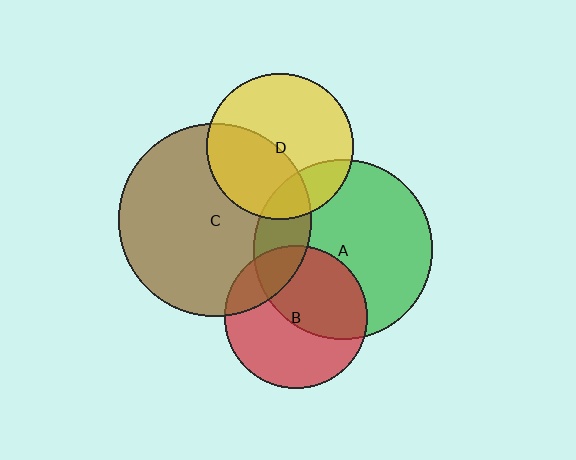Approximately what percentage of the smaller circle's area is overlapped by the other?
Approximately 50%.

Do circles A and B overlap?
Yes.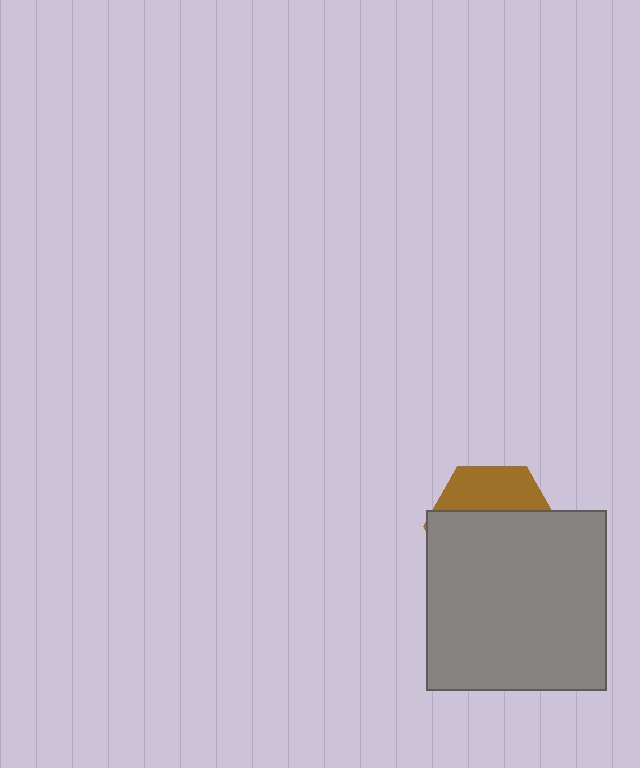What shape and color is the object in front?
The object in front is a gray square.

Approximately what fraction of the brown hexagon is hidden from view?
Roughly 67% of the brown hexagon is hidden behind the gray square.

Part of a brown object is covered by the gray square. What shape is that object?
It is a hexagon.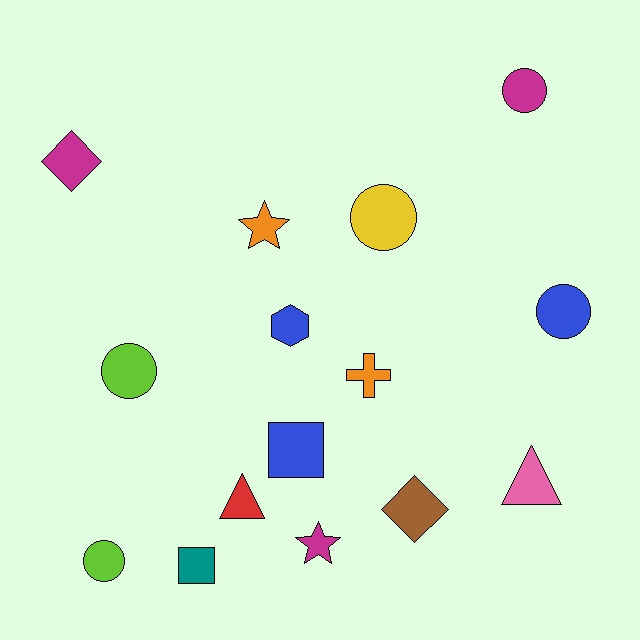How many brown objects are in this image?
There is 1 brown object.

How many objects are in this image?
There are 15 objects.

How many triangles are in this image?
There are 2 triangles.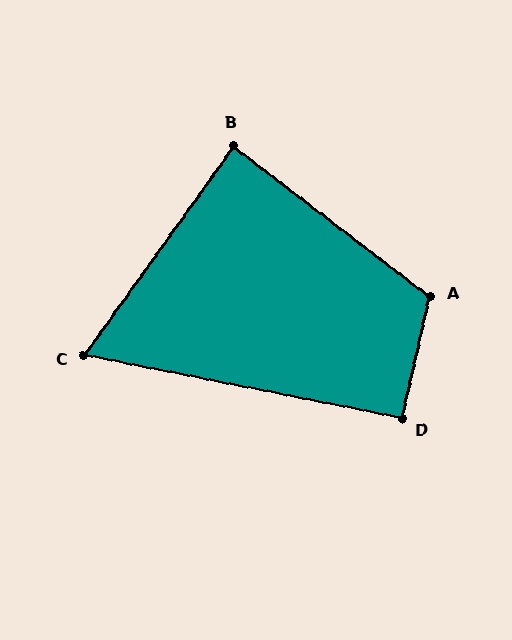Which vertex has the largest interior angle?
A, at approximately 114 degrees.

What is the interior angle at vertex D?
Approximately 92 degrees (approximately right).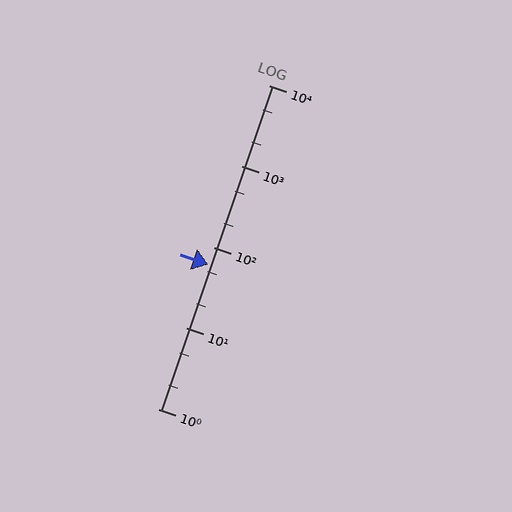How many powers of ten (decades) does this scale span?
The scale spans 4 decades, from 1 to 10000.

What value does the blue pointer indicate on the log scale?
The pointer indicates approximately 60.